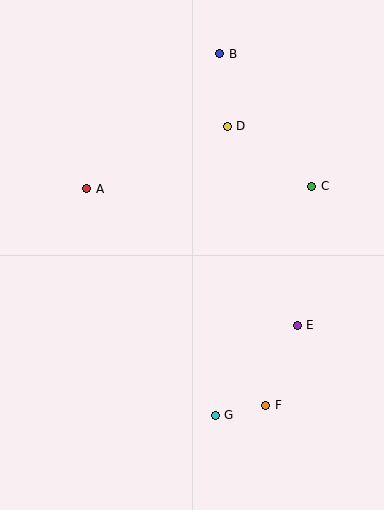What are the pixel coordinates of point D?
Point D is at (227, 126).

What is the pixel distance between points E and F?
The distance between E and F is 86 pixels.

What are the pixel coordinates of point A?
Point A is at (87, 189).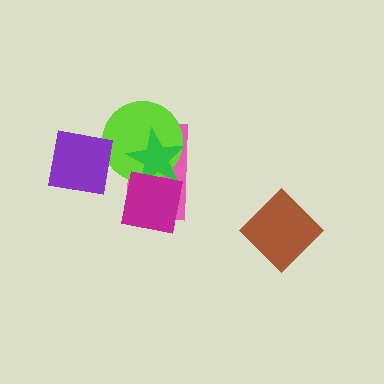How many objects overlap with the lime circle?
2 objects overlap with the lime circle.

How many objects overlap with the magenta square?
2 objects overlap with the magenta square.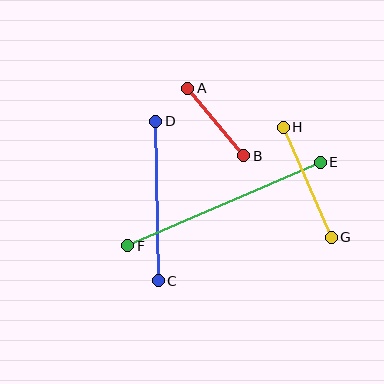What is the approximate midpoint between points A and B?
The midpoint is at approximately (216, 122) pixels.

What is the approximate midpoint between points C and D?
The midpoint is at approximately (157, 201) pixels.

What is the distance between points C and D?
The distance is approximately 160 pixels.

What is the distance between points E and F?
The distance is approximately 210 pixels.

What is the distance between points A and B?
The distance is approximately 88 pixels.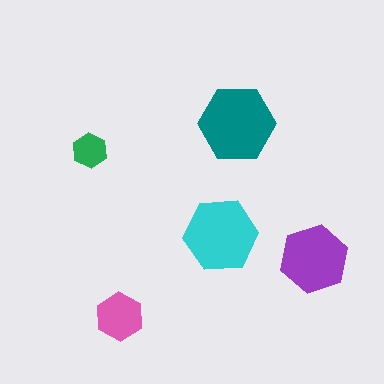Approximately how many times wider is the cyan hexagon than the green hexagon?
About 2 times wider.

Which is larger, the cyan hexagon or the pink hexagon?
The cyan one.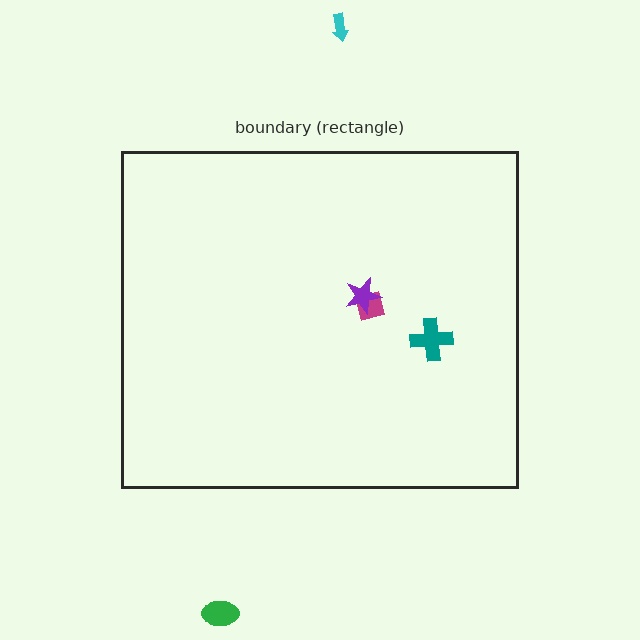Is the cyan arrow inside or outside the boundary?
Outside.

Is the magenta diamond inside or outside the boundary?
Inside.